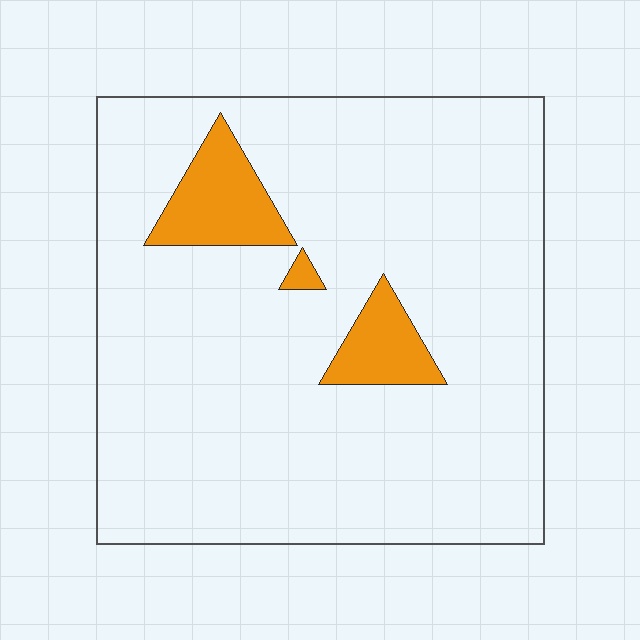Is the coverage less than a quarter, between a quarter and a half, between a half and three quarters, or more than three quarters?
Less than a quarter.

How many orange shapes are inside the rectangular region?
3.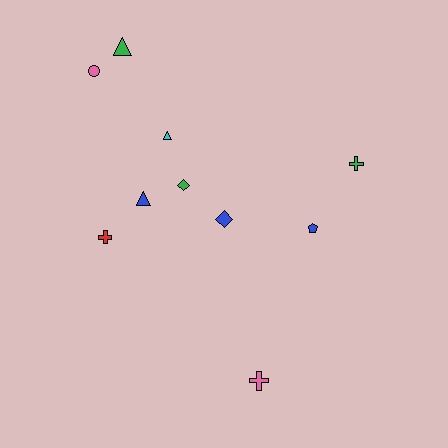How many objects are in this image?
There are 10 objects.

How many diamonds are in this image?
There are 2 diamonds.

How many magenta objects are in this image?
There are no magenta objects.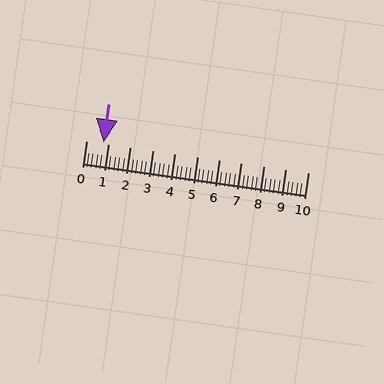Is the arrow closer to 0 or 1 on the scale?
The arrow is closer to 1.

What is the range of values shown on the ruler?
The ruler shows values from 0 to 10.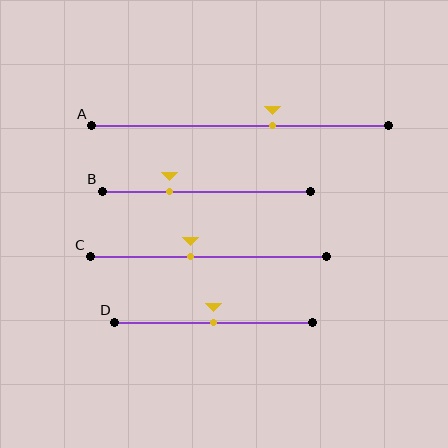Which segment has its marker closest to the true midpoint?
Segment D has its marker closest to the true midpoint.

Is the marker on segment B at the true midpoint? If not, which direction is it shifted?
No, the marker on segment B is shifted to the left by about 18% of the segment length.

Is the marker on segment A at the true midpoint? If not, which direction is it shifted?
No, the marker on segment A is shifted to the right by about 11% of the segment length.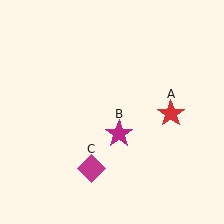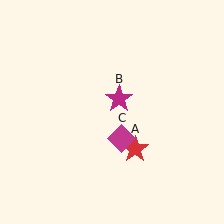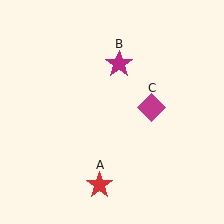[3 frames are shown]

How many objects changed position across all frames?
3 objects changed position: red star (object A), magenta star (object B), magenta diamond (object C).